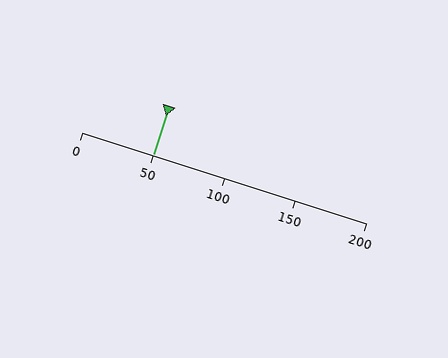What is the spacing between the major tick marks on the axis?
The major ticks are spaced 50 apart.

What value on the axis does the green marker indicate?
The marker indicates approximately 50.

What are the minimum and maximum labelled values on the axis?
The axis runs from 0 to 200.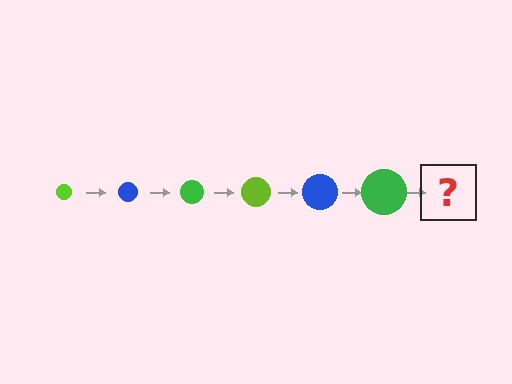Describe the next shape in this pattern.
It should be a lime circle, larger than the previous one.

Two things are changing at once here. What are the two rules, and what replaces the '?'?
The two rules are that the circle grows larger each step and the color cycles through lime, blue, and green. The '?' should be a lime circle, larger than the previous one.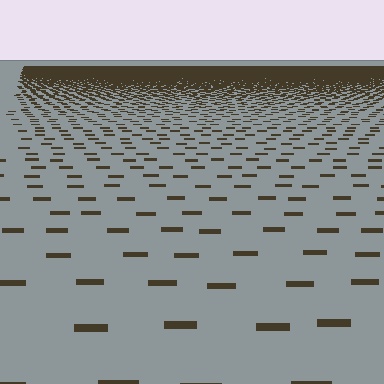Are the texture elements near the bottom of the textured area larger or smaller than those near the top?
Larger. Near the bottom, elements are closer to the viewer and appear at a bigger on-screen size.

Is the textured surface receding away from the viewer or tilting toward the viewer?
The surface is receding away from the viewer. Texture elements get smaller and denser toward the top.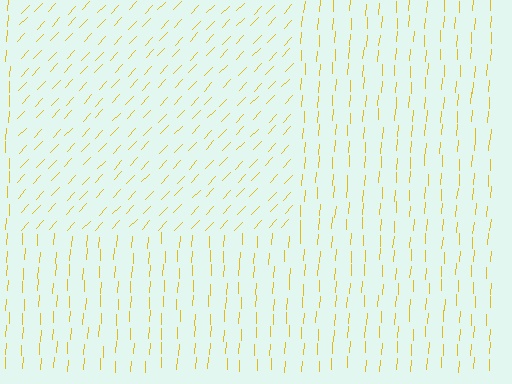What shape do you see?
I see a rectangle.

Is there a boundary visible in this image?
Yes, there is a texture boundary formed by a change in line orientation.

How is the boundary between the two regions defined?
The boundary is defined purely by a change in line orientation (approximately 39 degrees difference). All lines are the same color and thickness.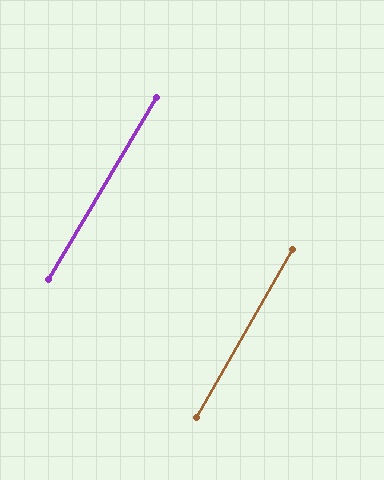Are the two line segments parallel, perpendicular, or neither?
Parallel — their directions differ by only 0.8°.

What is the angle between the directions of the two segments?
Approximately 1 degree.